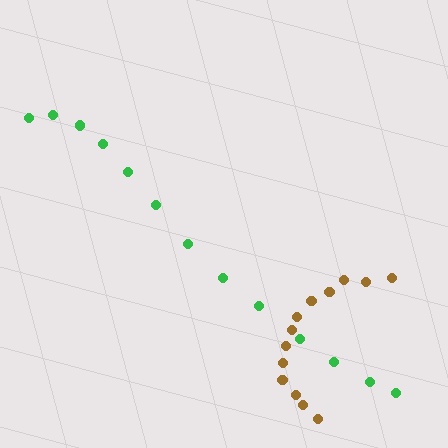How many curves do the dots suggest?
There are 2 distinct paths.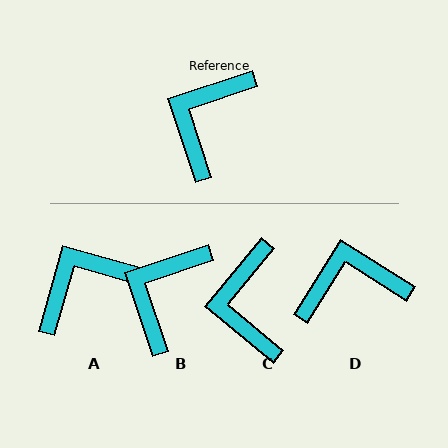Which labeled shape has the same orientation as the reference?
B.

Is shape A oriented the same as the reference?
No, it is off by about 34 degrees.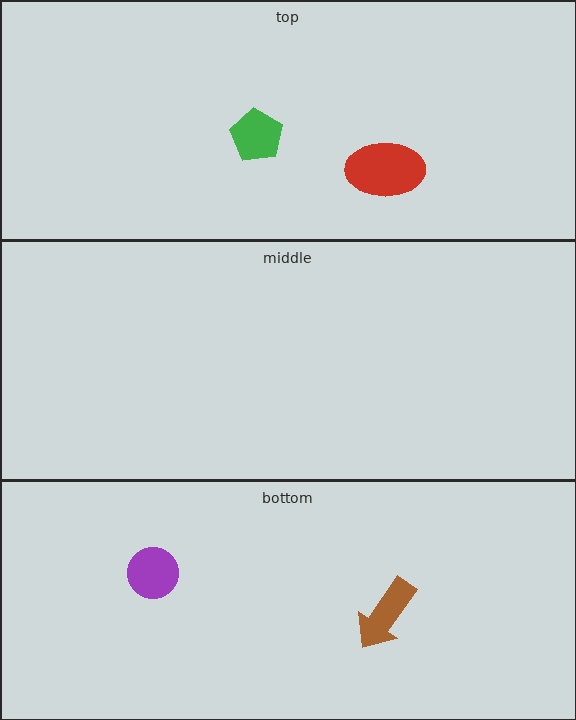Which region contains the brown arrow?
The bottom region.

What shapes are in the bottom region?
The brown arrow, the purple circle.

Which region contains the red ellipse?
The top region.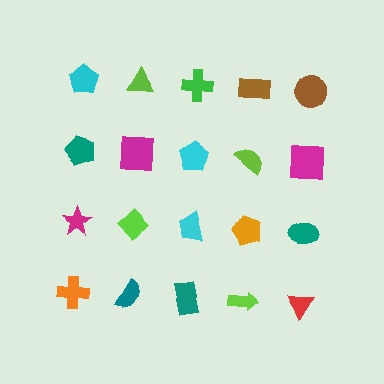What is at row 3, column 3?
A cyan trapezoid.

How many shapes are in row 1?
5 shapes.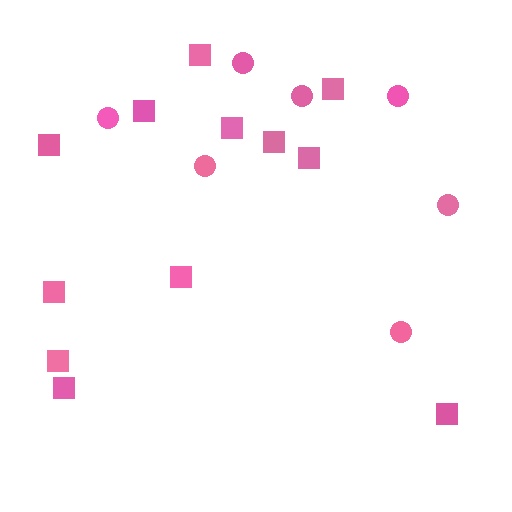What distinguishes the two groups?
There are 2 groups: one group of circles (7) and one group of squares (12).